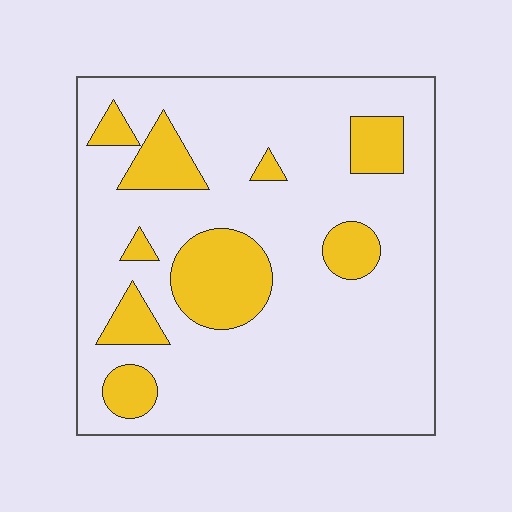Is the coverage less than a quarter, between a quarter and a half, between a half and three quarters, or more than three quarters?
Less than a quarter.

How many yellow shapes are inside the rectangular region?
9.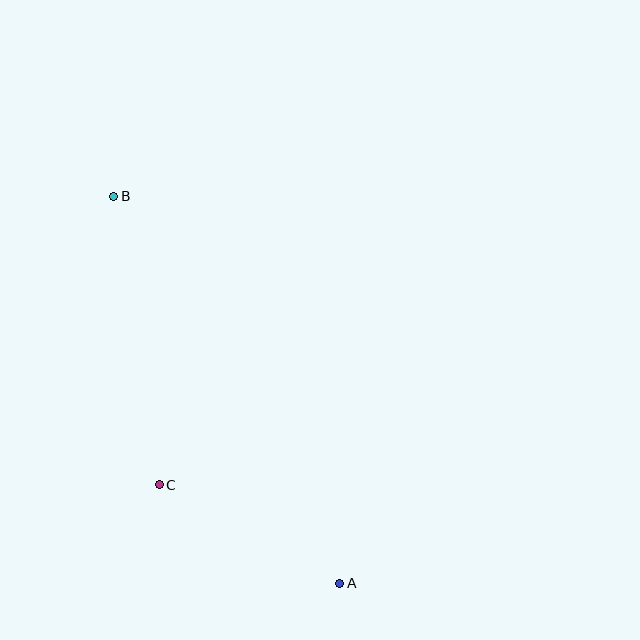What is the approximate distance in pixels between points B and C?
The distance between B and C is approximately 292 pixels.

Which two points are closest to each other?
Points A and C are closest to each other.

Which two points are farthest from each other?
Points A and B are farthest from each other.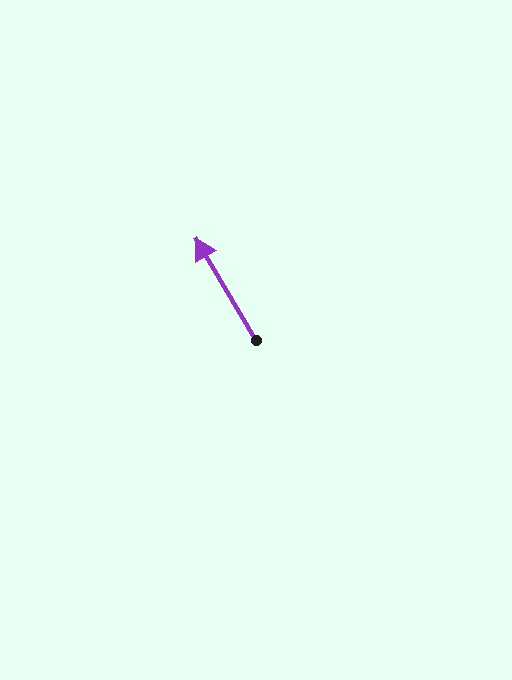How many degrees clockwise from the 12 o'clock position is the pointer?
Approximately 329 degrees.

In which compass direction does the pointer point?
Northwest.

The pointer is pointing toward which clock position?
Roughly 11 o'clock.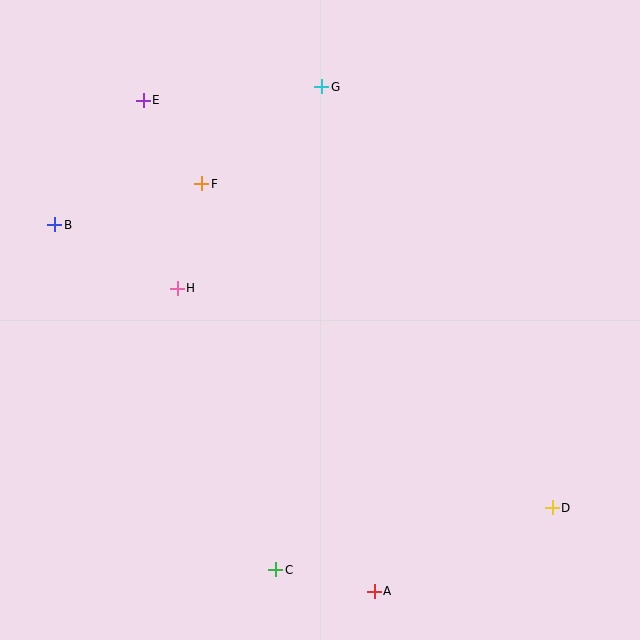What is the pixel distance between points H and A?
The distance between H and A is 361 pixels.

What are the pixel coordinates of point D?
Point D is at (552, 508).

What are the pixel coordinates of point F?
Point F is at (202, 184).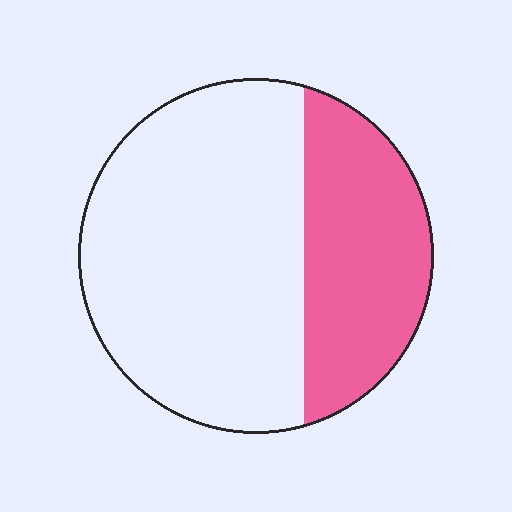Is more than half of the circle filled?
No.